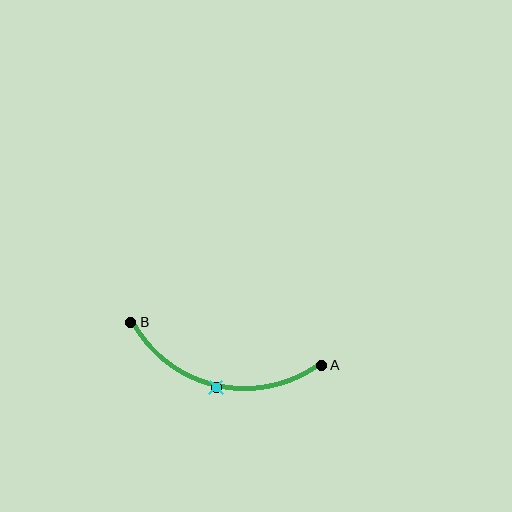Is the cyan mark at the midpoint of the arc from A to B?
Yes. The cyan mark lies on the arc at equal arc-length from both A and B — it is the arc midpoint.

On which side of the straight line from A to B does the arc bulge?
The arc bulges below the straight line connecting A and B.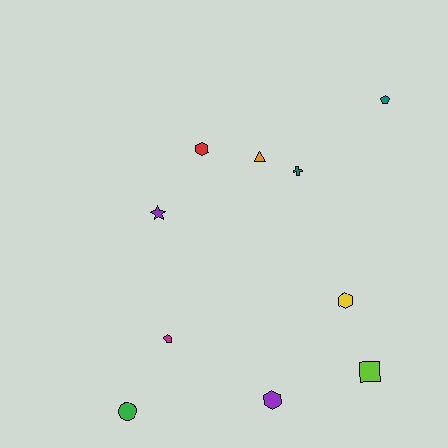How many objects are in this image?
There are 10 objects.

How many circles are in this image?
There is 1 circle.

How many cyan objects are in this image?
There are no cyan objects.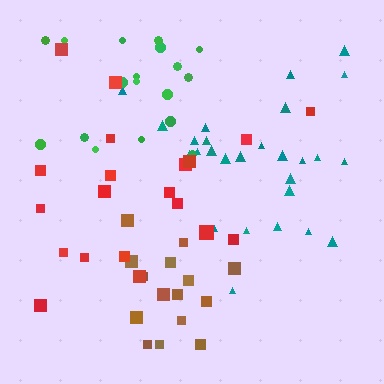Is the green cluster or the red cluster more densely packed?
Green.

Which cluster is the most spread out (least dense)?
Red.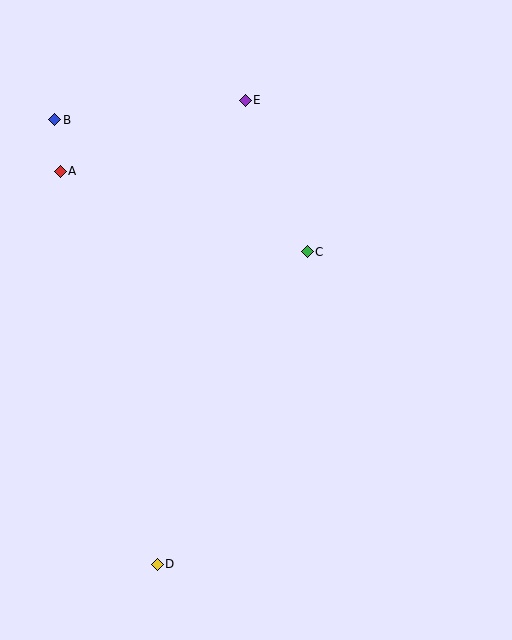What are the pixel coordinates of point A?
Point A is at (60, 171).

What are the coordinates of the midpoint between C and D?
The midpoint between C and D is at (232, 408).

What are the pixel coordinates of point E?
Point E is at (245, 100).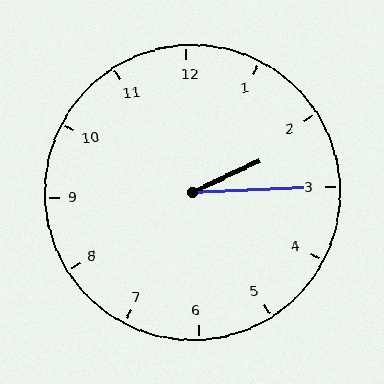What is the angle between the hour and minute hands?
Approximately 22 degrees.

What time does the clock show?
2:15.